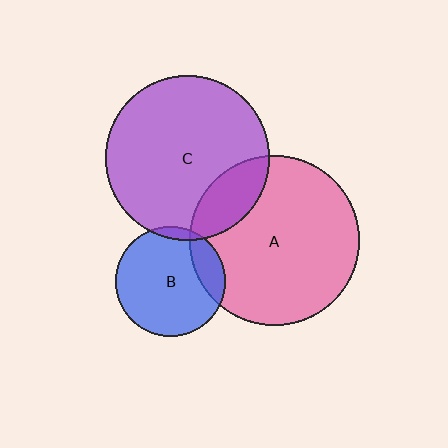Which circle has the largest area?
Circle A (pink).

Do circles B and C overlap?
Yes.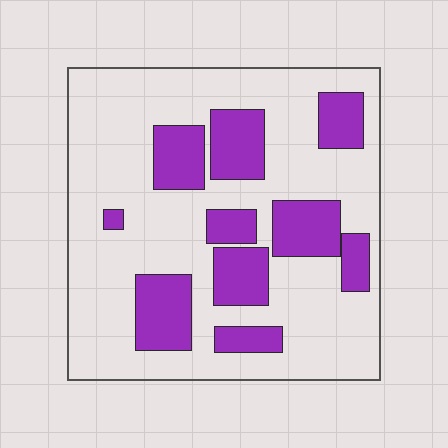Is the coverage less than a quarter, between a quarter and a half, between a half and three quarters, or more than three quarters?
Between a quarter and a half.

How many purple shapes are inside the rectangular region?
10.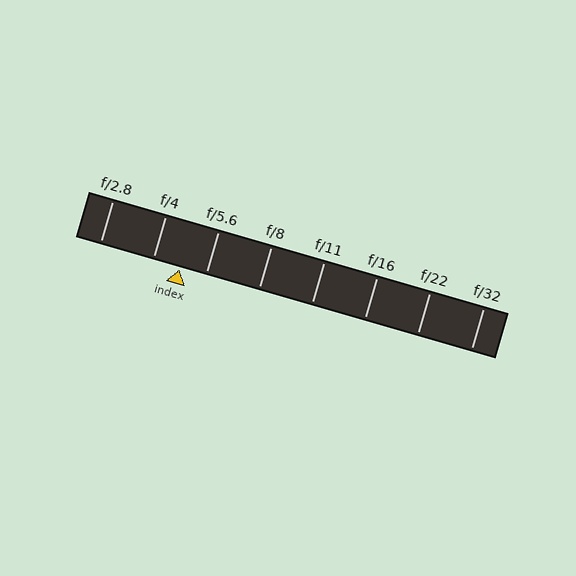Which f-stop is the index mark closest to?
The index mark is closest to f/5.6.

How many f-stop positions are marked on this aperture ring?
There are 8 f-stop positions marked.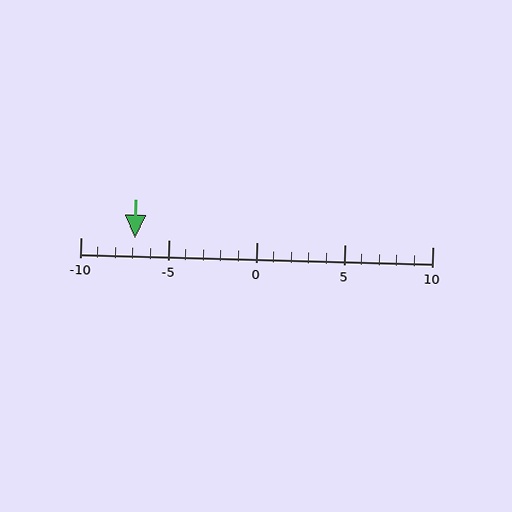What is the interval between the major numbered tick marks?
The major tick marks are spaced 5 units apart.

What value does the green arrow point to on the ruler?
The green arrow points to approximately -7.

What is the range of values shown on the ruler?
The ruler shows values from -10 to 10.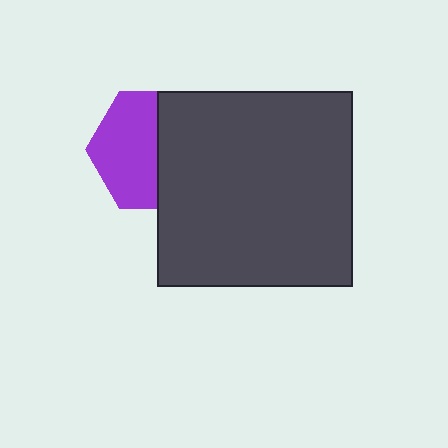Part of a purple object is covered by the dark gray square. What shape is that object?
It is a hexagon.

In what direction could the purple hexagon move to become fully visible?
The purple hexagon could move left. That would shift it out from behind the dark gray square entirely.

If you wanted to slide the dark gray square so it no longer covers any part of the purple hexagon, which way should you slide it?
Slide it right — that is the most direct way to separate the two shapes.